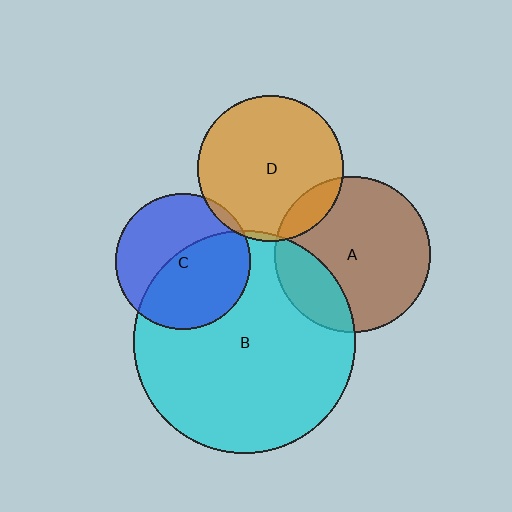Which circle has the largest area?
Circle B (cyan).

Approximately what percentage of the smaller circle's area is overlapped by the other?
Approximately 50%.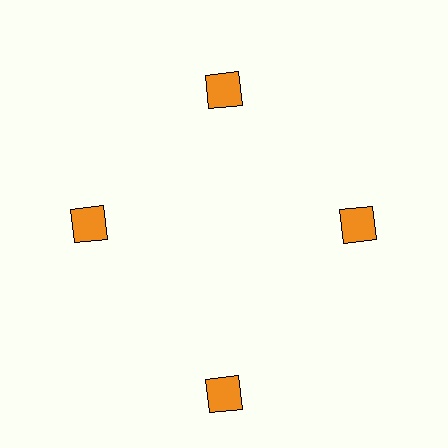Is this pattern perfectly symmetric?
No. The 4 orange diamonds are arranged in a ring, but one element near the 6 o'clock position is pushed outward from the center, breaking the 4-fold rotational symmetry.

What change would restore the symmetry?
The symmetry would be restored by moving it inward, back onto the ring so that all 4 diamonds sit at equal angles and equal distance from the center.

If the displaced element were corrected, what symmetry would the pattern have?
It would have 4-fold rotational symmetry — the pattern would map onto itself every 90 degrees.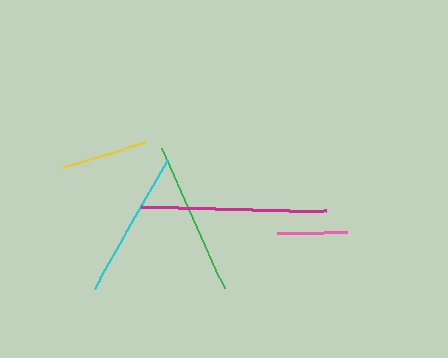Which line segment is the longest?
The magenta line is the longest at approximately 186 pixels.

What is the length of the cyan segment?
The cyan segment is approximately 148 pixels long.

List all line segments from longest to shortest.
From longest to shortest: magenta, green, cyan, yellow, pink.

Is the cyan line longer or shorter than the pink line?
The cyan line is longer than the pink line.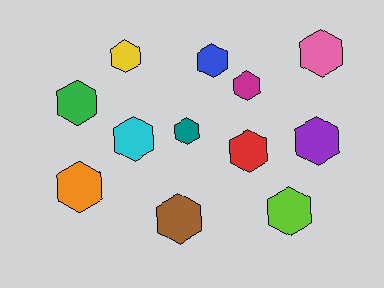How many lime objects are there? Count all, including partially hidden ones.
There is 1 lime object.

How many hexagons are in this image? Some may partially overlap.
There are 12 hexagons.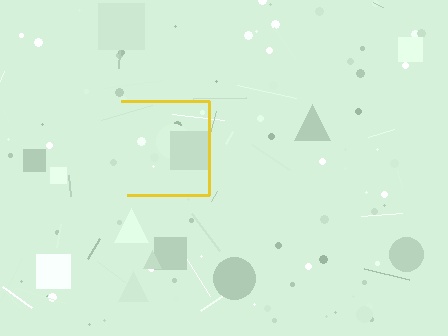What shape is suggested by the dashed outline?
The dashed outline suggests a square.